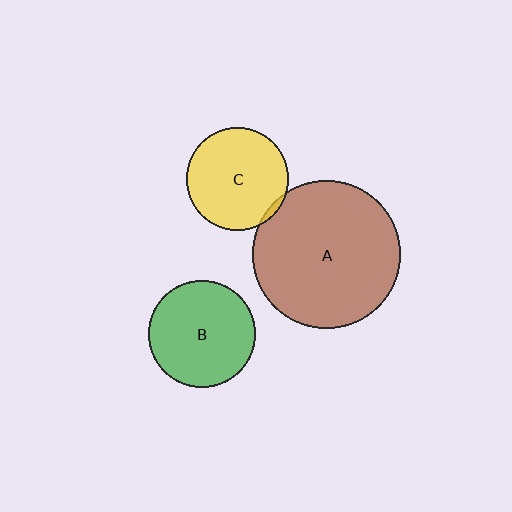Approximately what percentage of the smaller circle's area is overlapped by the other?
Approximately 5%.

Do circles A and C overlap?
Yes.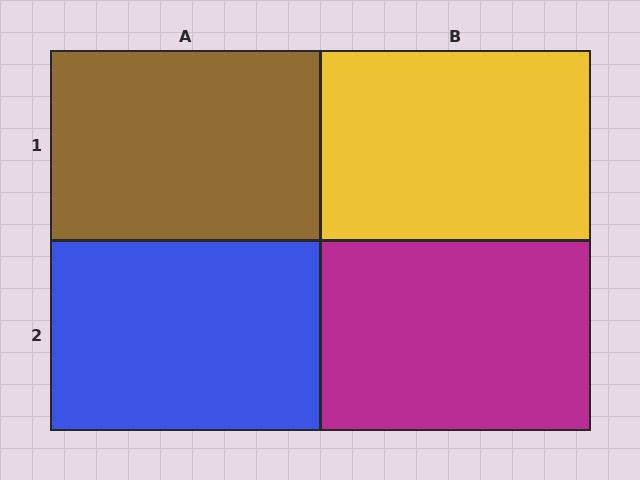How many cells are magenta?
1 cell is magenta.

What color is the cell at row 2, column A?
Blue.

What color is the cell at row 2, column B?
Magenta.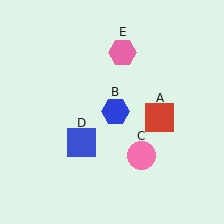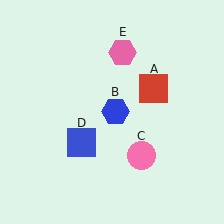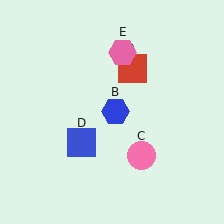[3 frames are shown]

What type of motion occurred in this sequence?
The red square (object A) rotated counterclockwise around the center of the scene.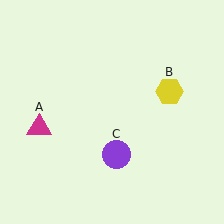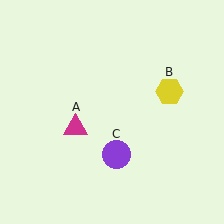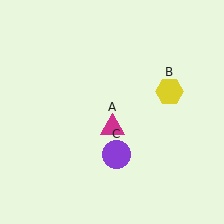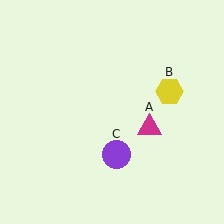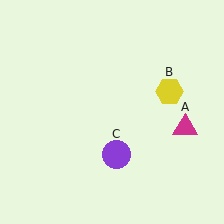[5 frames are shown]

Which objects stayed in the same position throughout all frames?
Yellow hexagon (object B) and purple circle (object C) remained stationary.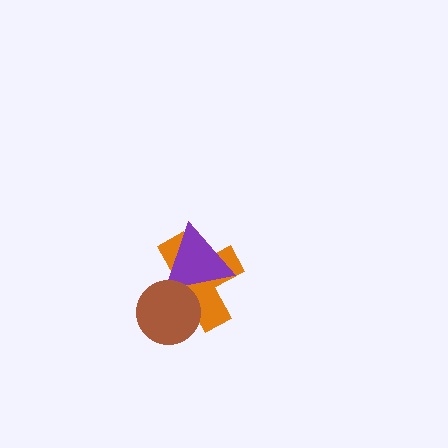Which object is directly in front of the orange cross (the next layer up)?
The purple triangle is directly in front of the orange cross.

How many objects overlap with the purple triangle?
2 objects overlap with the purple triangle.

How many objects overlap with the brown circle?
2 objects overlap with the brown circle.